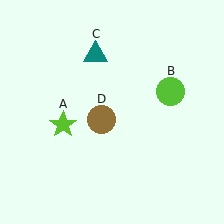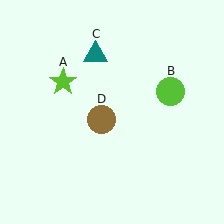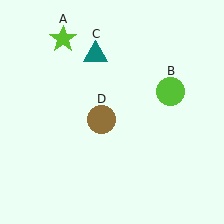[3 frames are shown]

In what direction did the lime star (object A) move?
The lime star (object A) moved up.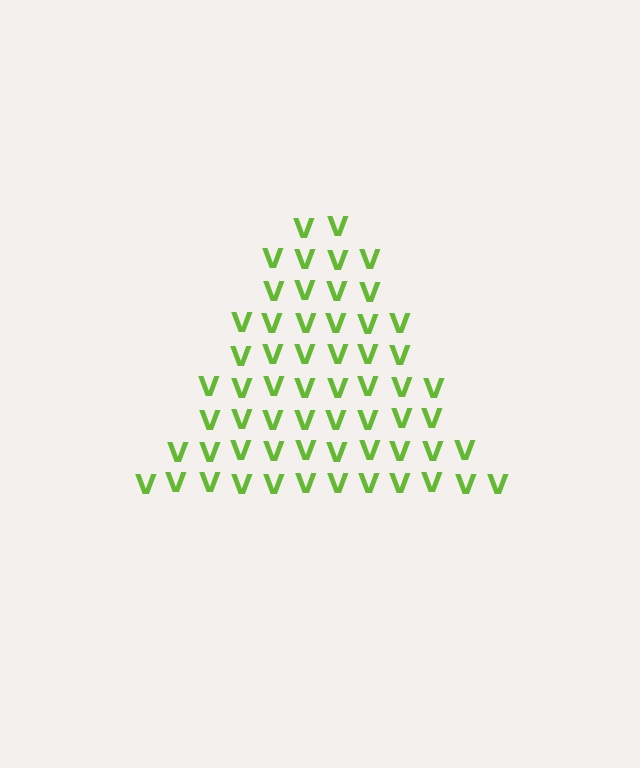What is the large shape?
The large shape is a triangle.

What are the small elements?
The small elements are letter V's.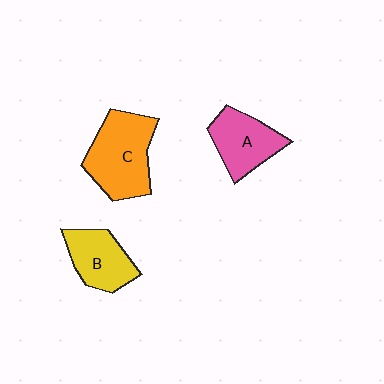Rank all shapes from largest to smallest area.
From largest to smallest: C (orange), A (pink), B (yellow).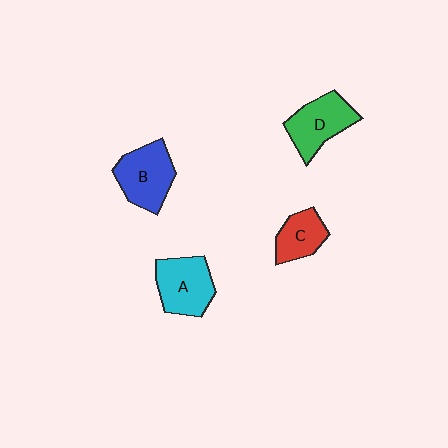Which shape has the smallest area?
Shape C (red).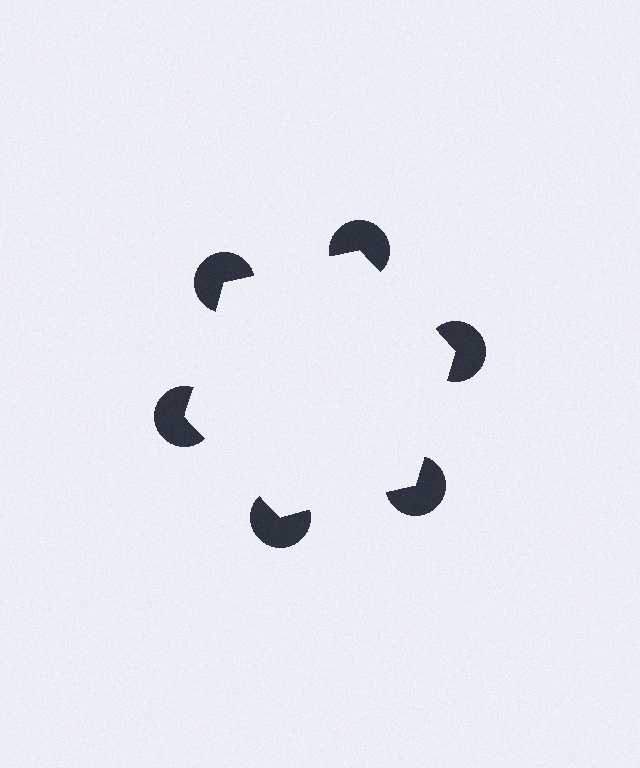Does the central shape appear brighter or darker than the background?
It typically appears slightly brighter than the background, even though no actual brightness change is drawn.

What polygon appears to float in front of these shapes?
An illusory hexagon — its edges are inferred from the aligned wedge cuts in the pac-man discs, not physically drawn.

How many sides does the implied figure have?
6 sides.